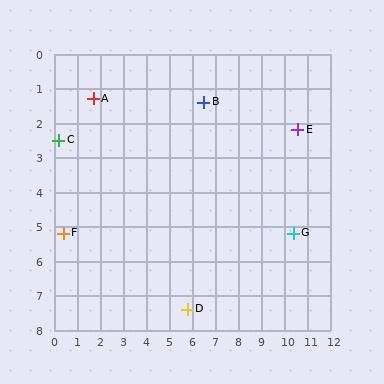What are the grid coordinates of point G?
Point G is at approximately (10.4, 5.2).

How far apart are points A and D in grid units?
Points A and D are about 7.3 grid units apart.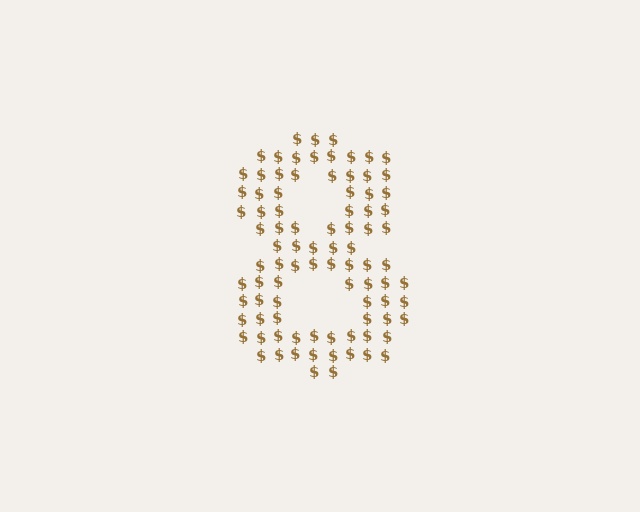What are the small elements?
The small elements are dollar signs.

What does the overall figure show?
The overall figure shows the digit 8.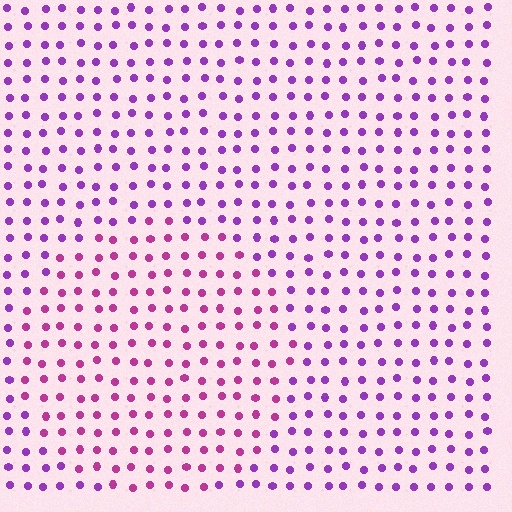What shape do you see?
I see a circle.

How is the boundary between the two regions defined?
The boundary is defined purely by a slight shift in hue (about 34 degrees). Spacing, size, and orientation are identical on both sides.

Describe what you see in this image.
The image is filled with small purple elements in a uniform arrangement. A circle-shaped region is visible where the elements are tinted to a slightly different hue, forming a subtle color boundary.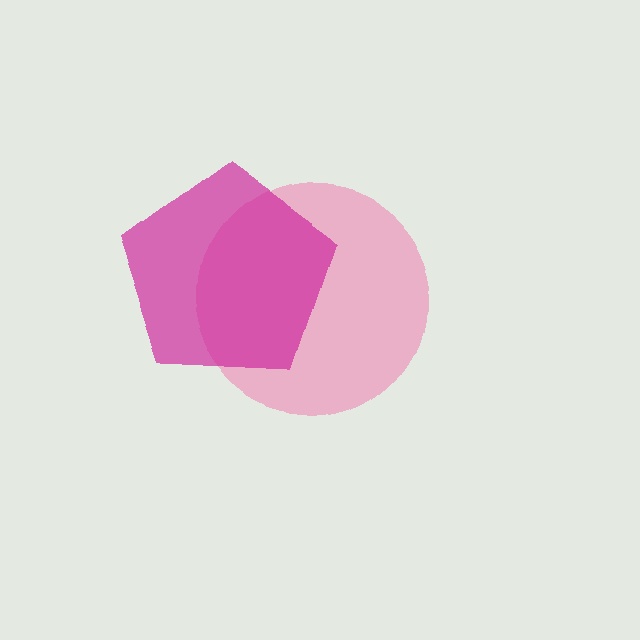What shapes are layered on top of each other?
The layered shapes are: a pink circle, a magenta pentagon.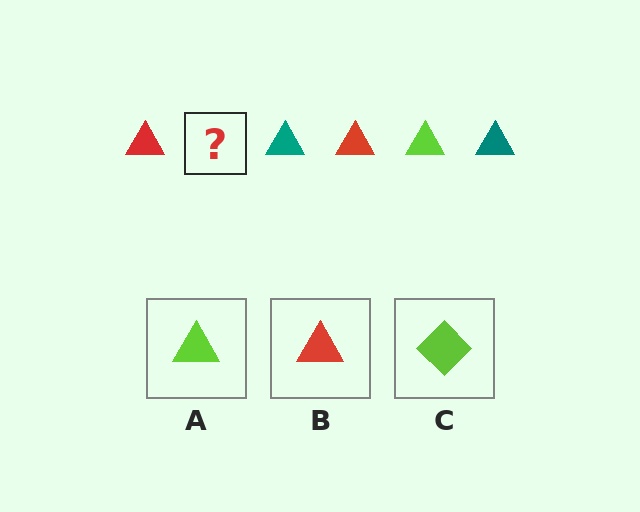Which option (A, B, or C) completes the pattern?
A.